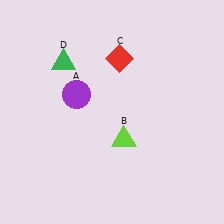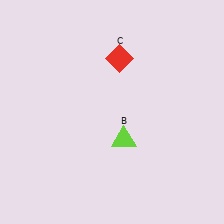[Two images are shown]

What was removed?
The purple circle (A), the green triangle (D) were removed in Image 2.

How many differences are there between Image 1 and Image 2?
There are 2 differences between the two images.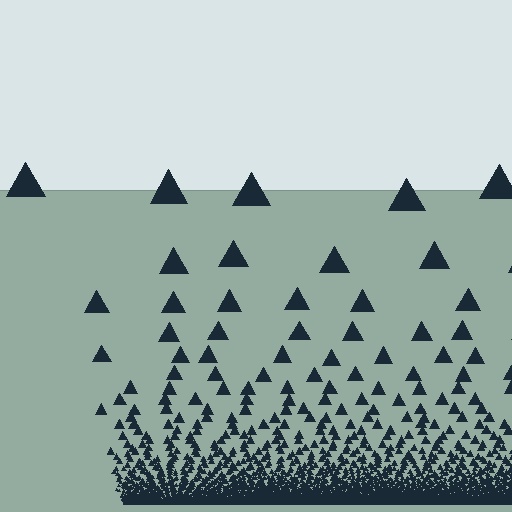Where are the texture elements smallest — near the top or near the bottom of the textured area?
Near the bottom.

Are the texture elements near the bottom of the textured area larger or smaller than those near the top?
Smaller. The gradient is inverted — elements near the bottom are smaller and denser.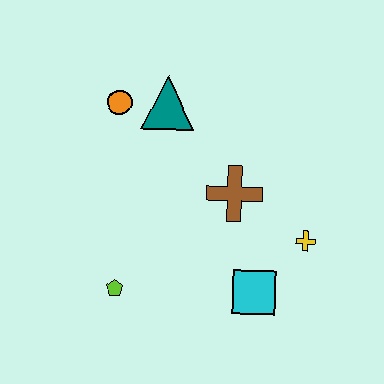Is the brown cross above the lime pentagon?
Yes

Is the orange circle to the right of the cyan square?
No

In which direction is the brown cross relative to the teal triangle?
The brown cross is below the teal triangle.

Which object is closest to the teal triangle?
The orange circle is closest to the teal triangle.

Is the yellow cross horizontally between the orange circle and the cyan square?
No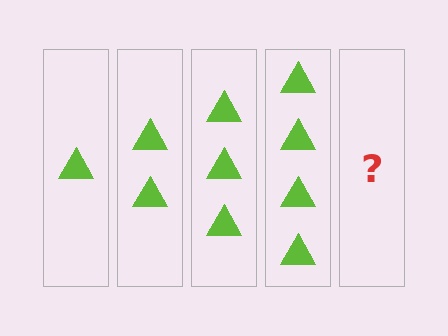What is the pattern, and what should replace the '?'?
The pattern is that each step adds one more triangle. The '?' should be 5 triangles.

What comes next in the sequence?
The next element should be 5 triangles.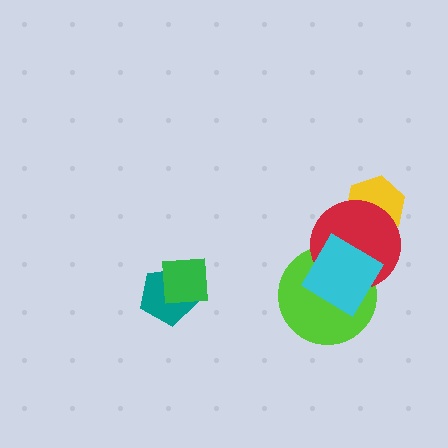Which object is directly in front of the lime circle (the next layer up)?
The red circle is directly in front of the lime circle.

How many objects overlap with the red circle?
3 objects overlap with the red circle.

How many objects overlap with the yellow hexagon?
1 object overlaps with the yellow hexagon.